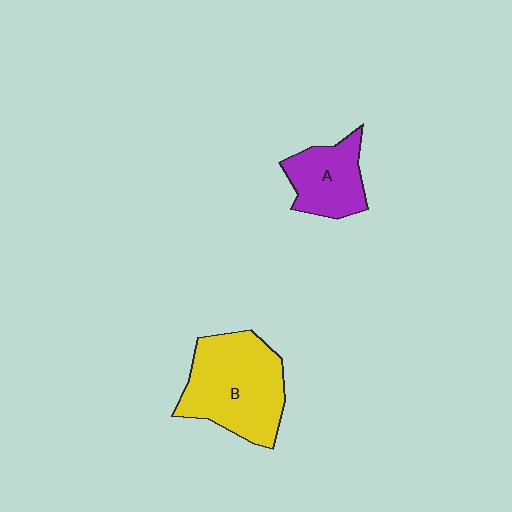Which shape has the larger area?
Shape B (yellow).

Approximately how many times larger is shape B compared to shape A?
Approximately 1.8 times.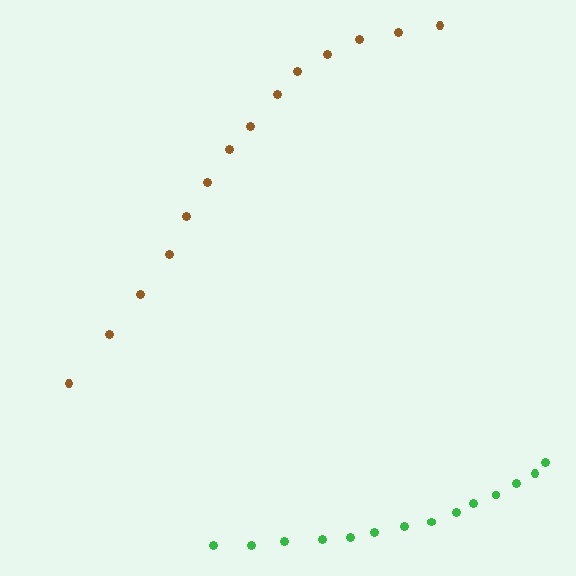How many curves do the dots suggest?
There are 2 distinct paths.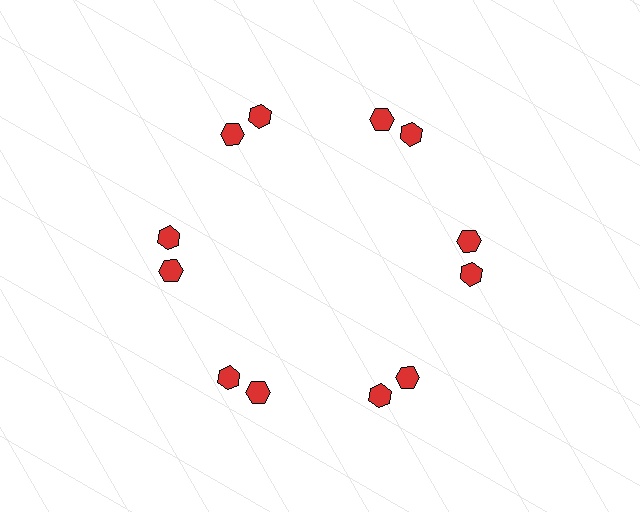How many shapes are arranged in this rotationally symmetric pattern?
There are 12 shapes, arranged in 6 groups of 2.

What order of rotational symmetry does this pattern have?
This pattern has 6-fold rotational symmetry.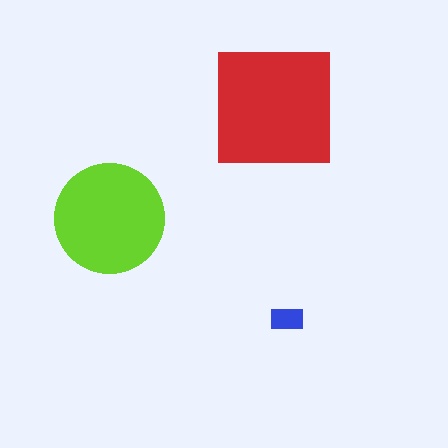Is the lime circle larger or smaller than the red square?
Smaller.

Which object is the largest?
The red square.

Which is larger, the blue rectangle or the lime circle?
The lime circle.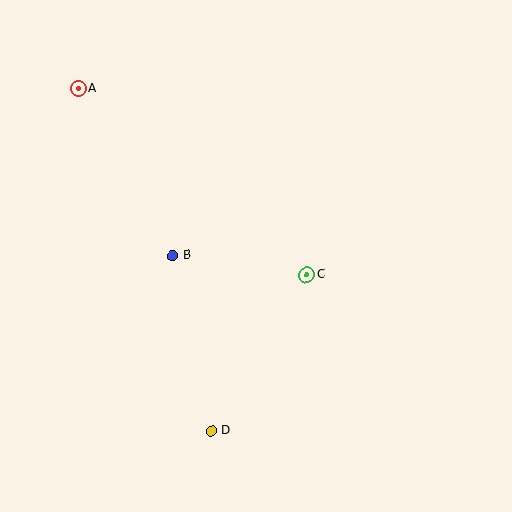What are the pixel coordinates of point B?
Point B is at (172, 256).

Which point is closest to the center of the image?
Point C at (307, 275) is closest to the center.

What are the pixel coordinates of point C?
Point C is at (307, 275).